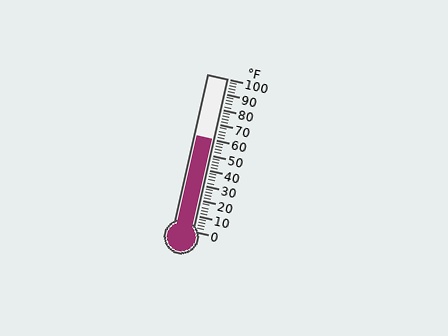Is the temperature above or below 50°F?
The temperature is above 50°F.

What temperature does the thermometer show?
The thermometer shows approximately 60°F.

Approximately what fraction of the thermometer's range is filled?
The thermometer is filled to approximately 60% of its range.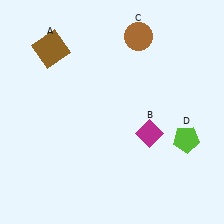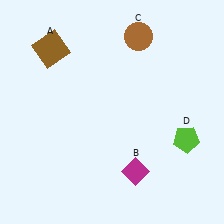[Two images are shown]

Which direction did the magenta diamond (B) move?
The magenta diamond (B) moved down.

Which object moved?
The magenta diamond (B) moved down.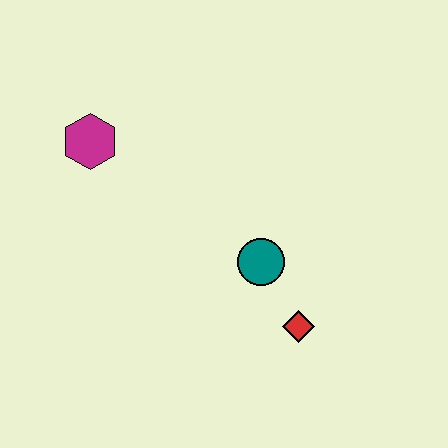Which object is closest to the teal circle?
The red diamond is closest to the teal circle.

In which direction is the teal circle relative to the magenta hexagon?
The teal circle is to the right of the magenta hexagon.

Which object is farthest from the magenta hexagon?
The red diamond is farthest from the magenta hexagon.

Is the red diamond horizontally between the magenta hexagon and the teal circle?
No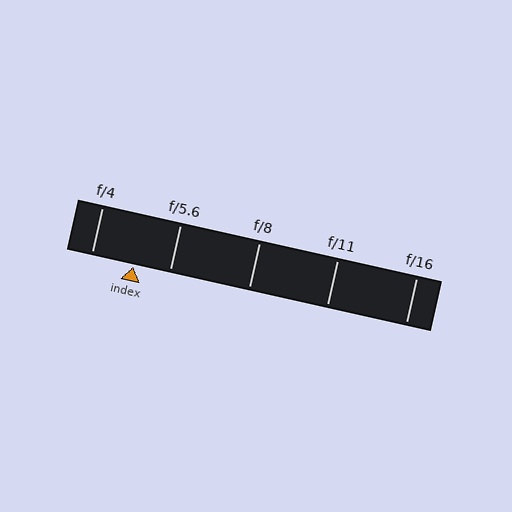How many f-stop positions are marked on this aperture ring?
There are 5 f-stop positions marked.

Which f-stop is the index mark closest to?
The index mark is closest to f/5.6.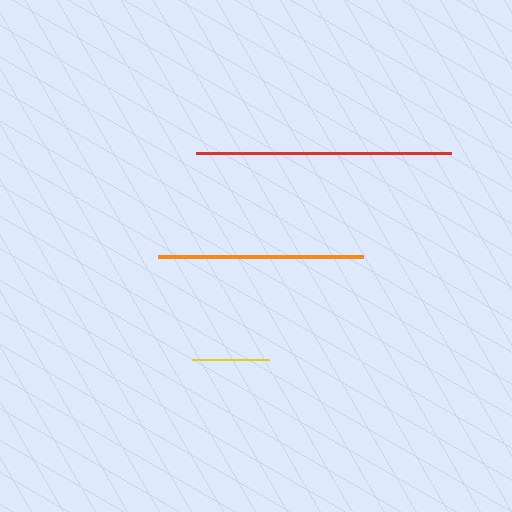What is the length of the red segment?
The red segment is approximately 255 pixels long.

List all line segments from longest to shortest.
From longest to shortest: red, orange, yellow.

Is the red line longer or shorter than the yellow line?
The red line is longer than the yellow line.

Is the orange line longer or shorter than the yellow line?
The orange line is longer than the yellow line.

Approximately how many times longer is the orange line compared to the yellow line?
The orange line is approximately 2.7 times the length of the yellow line.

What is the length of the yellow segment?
The yellow segment is approximately 76 pixels long.